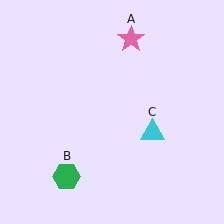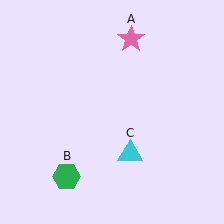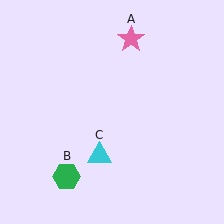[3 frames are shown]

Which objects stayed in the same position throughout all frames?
Pink star (object A) and green hexagon (object B) remained stationary.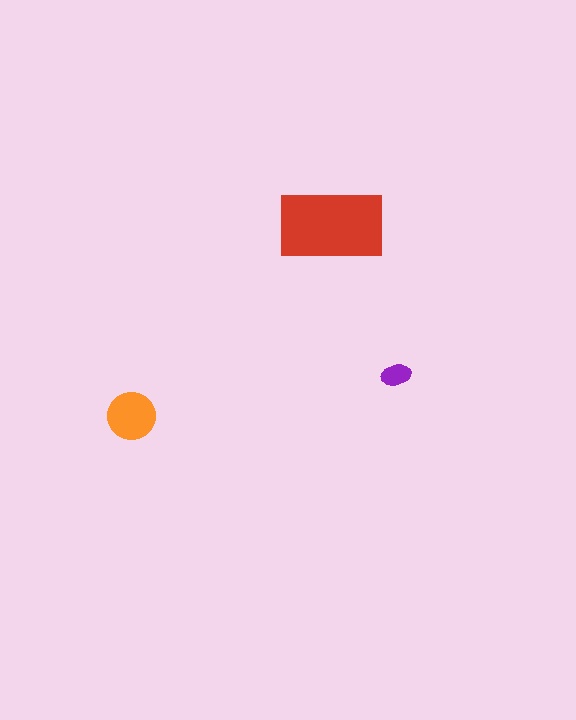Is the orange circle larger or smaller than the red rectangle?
Smaller.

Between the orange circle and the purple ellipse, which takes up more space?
The orange circle.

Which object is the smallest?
The purple ellipse.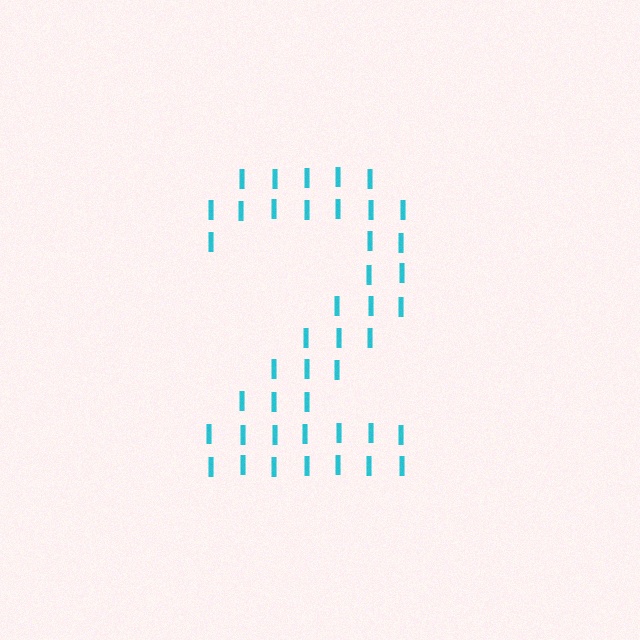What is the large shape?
The large shape is the digit 2.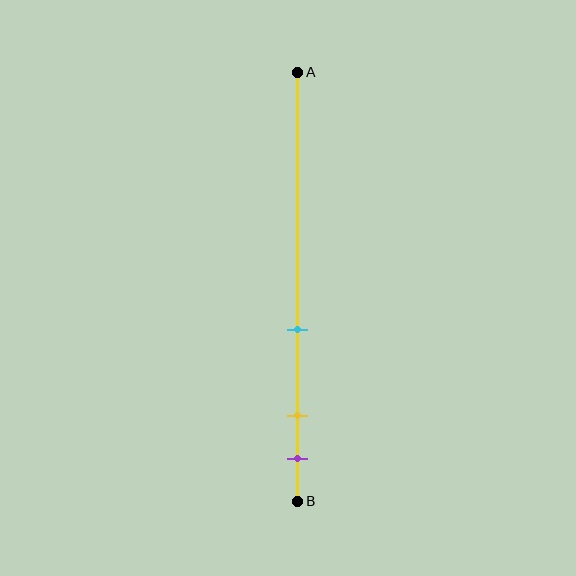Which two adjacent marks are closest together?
The yellow and purple marks are the closest adjacent pair.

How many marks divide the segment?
There are 3 marks dividing the segment.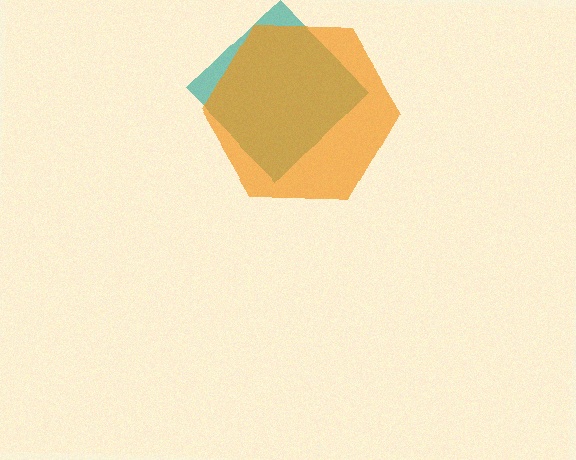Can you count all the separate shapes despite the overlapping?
Yes, there are 2 separate shapes.